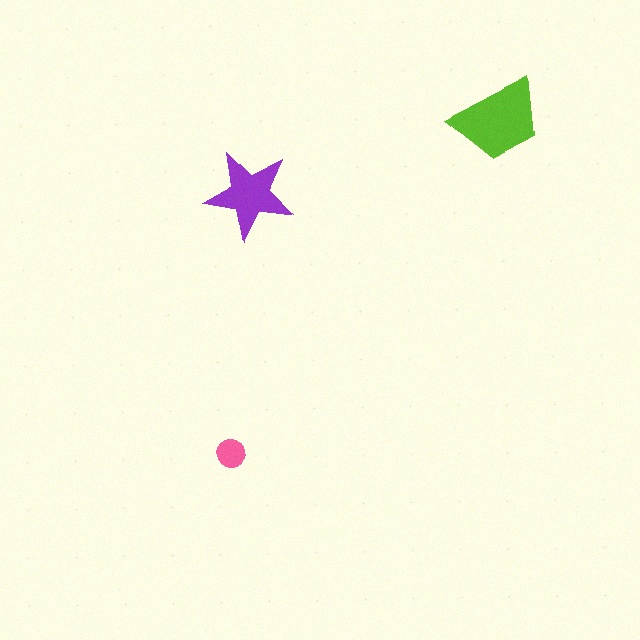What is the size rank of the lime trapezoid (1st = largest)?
1st.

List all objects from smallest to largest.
The pink circle, the purple star, the lime trapezoid.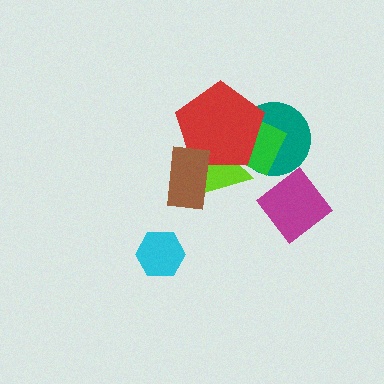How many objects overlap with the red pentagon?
4 objects overlap with the red pentagon.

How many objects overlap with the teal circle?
3 objects overlap with the teal circle.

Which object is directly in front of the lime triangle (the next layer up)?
The red pentagon is directly in front of the lime triangle.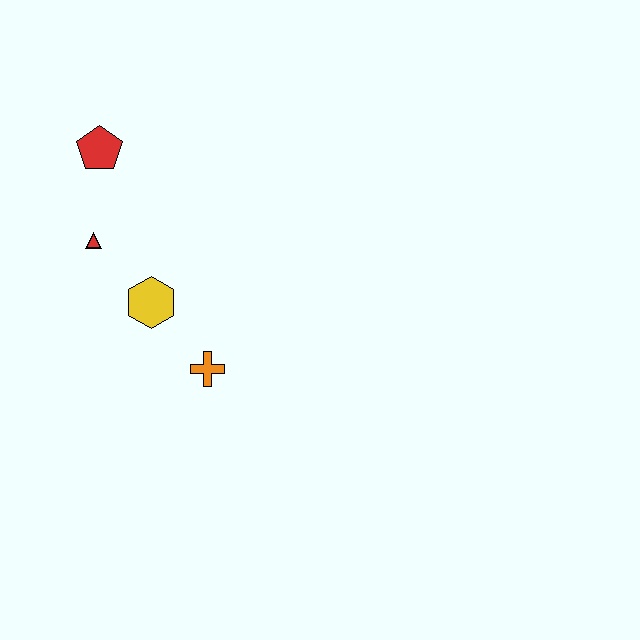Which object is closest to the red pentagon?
The red triangle is closest to the red pentagon.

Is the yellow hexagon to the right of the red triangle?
Yes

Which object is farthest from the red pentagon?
The orange cross is farthest from the red pentagon.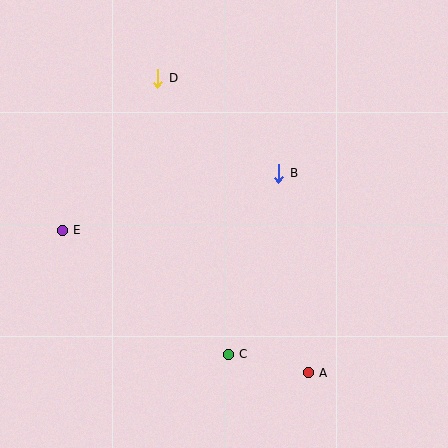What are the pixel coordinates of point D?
Point D is at (158, 78).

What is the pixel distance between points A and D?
The distance between A and D is 331 pixels.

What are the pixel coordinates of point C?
Point C is at (228, 354).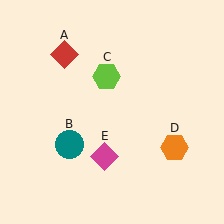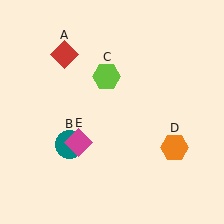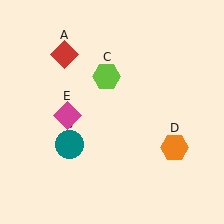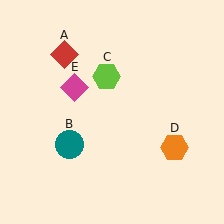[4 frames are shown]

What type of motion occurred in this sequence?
The magenta diamond (object E) rotated clockwise around the center of the scene.